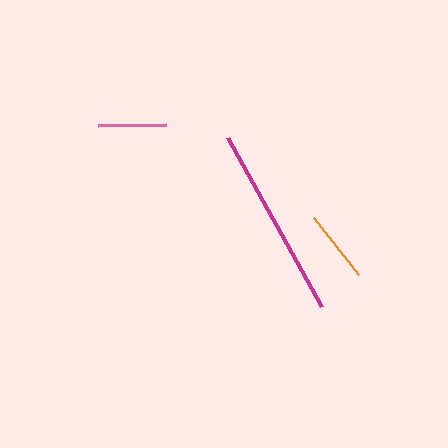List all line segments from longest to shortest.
From longest to shortest: magenta, orange, pink.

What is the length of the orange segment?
The orange segment is approximately 73 pixels long.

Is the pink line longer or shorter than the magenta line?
The magenta line is longer than the pink line.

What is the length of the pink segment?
The pink segment is approximately 68 pixels long.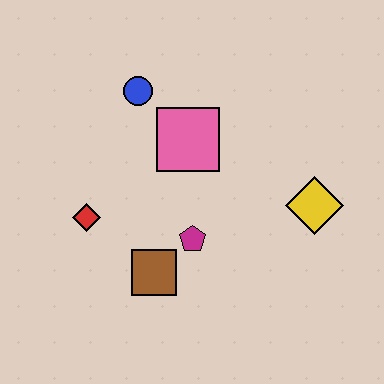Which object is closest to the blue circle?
The pink square is closest to the blue circle.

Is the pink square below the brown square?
No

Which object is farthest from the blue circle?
The yellow diamond is farthest from the blue circle.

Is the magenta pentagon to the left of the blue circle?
No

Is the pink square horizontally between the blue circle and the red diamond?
No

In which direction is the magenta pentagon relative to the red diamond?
The magenta pentagon is to the right of the red diamond.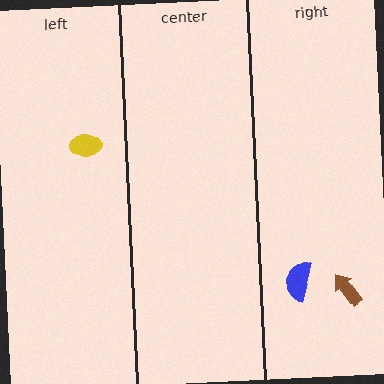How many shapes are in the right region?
2.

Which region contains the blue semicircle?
The right region.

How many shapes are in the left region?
1.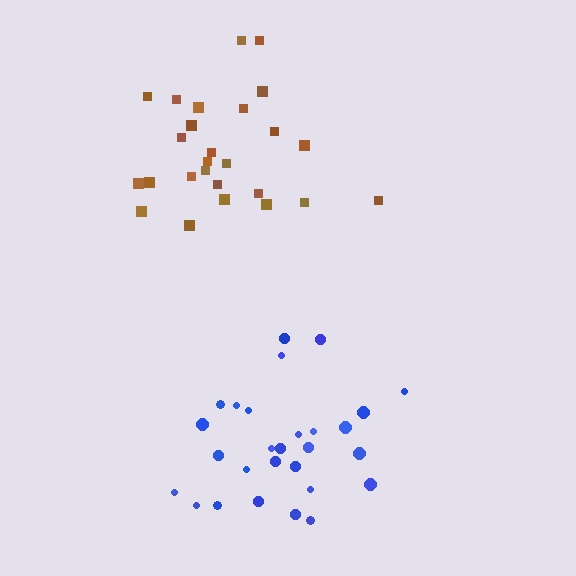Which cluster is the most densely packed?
Blue.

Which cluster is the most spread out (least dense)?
Brown.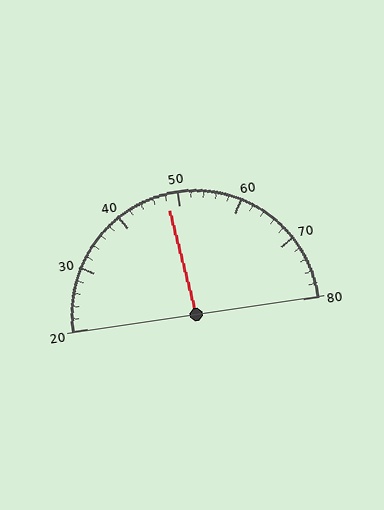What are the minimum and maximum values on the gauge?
The gauge ranges from 20 to 80.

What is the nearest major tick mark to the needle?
The nearest major tick mark is 50.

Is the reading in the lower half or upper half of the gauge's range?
The reading is in the lower half of the range (20 to 80).